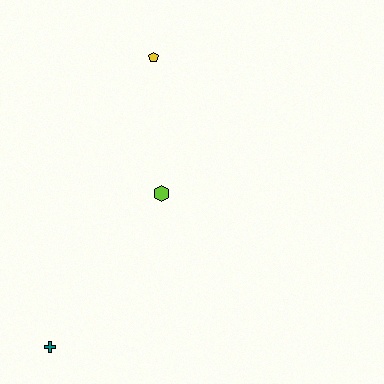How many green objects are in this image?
There are no green objects.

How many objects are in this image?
There are 3 objects.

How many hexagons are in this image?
There is 1 hexagon.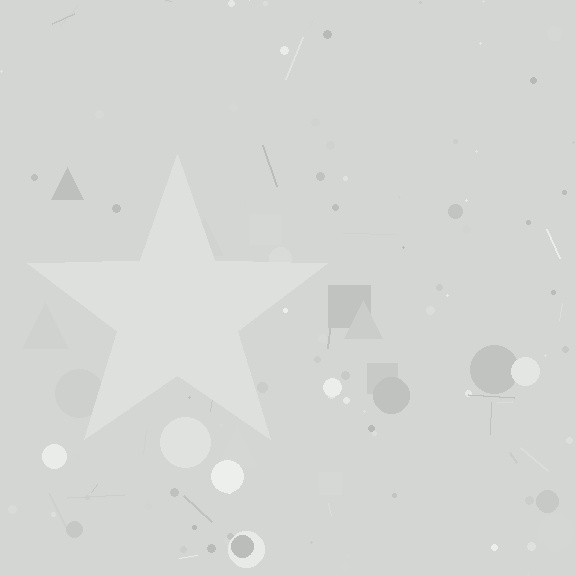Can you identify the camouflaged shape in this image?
The camouflaged shape is a star.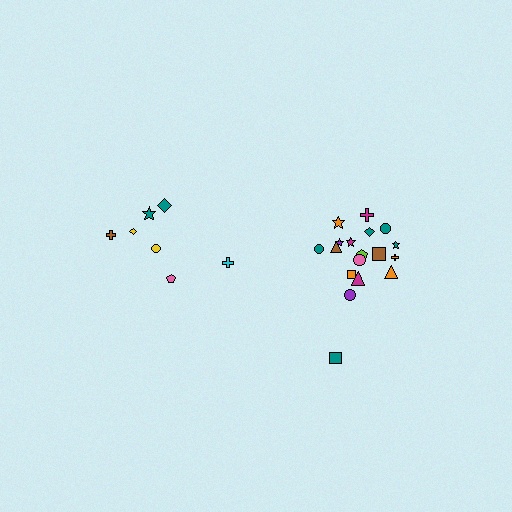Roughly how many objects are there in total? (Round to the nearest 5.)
Roughly 25 objects in total.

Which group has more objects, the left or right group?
The right group.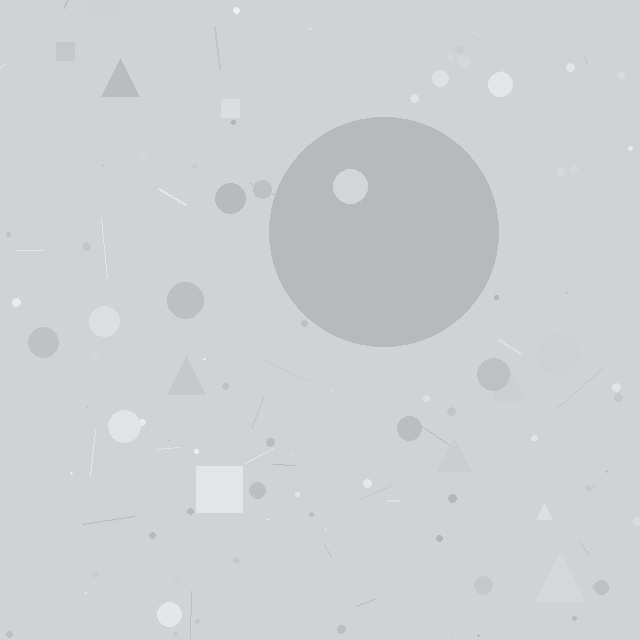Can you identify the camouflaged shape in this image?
The camouflaged shape is a circle.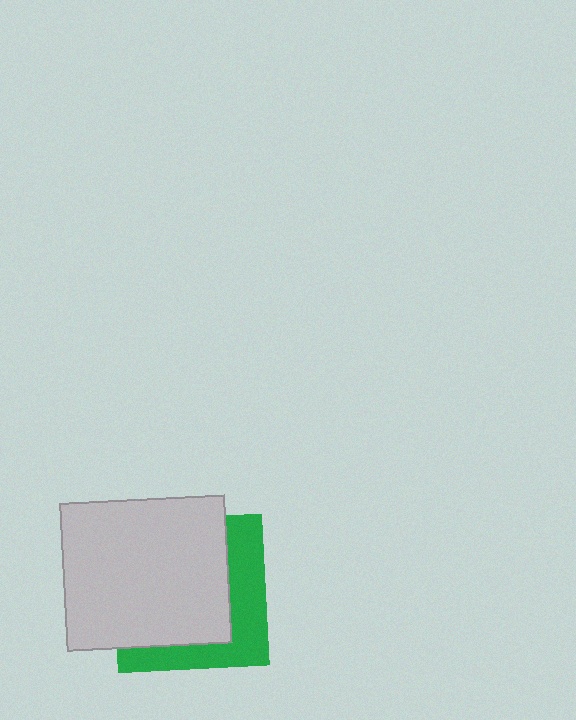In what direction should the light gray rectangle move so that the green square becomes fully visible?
The light gray rectangle should move toward the upper-left. That is the shortest direction to clear the overlap and leave the green square fully visible.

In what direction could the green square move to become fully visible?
The green square could move toward the lower-right. That would shift it out from behind the light gray rectangle entirely.